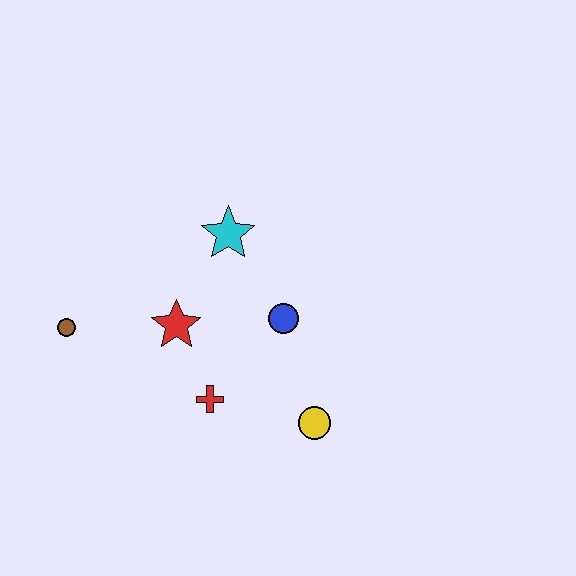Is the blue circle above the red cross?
Yes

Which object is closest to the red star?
The red cross is closest to the red star.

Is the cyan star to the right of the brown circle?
Yes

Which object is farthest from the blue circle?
The brown circle is farthest from the blue circle.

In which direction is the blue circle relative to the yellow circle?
The blue circle is above the yellow circle.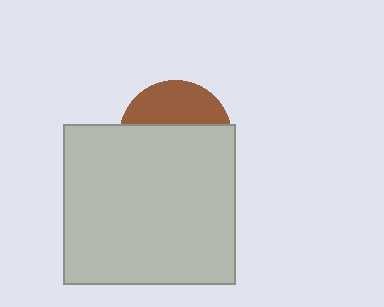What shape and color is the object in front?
The object in front is a light gray rectangle.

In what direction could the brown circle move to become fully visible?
The brown circle could move up. That would shift it out from behind the light gray rectangle entirely.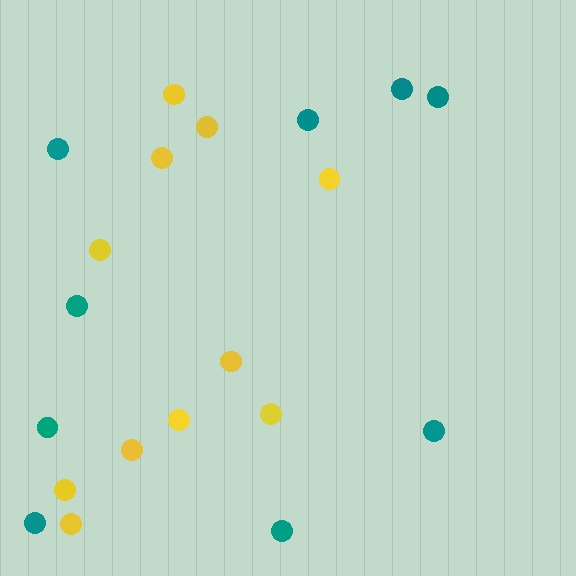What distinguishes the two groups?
There are 2 groups: one group of yellow circles (11) and one group of teal circles (9).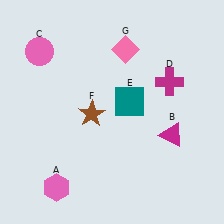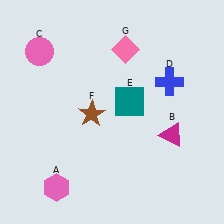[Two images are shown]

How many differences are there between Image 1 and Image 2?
There is 1 difference between the two images.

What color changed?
The cross (D) changed from magenta in Image 1 to blue in Image 2.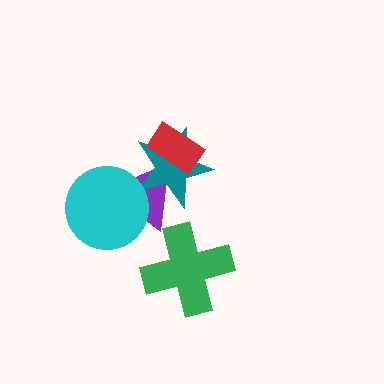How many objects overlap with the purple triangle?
3 objects overlap with the purple triangle.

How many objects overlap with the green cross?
0 objects overlap with the green cross.